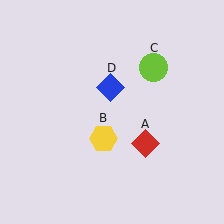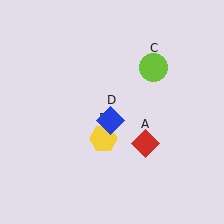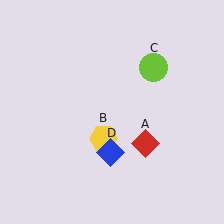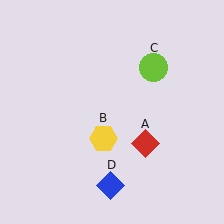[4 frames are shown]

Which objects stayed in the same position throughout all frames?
Red diamond (object A) and yellow hexagon (object B) and lime circle (object C) remained stationary.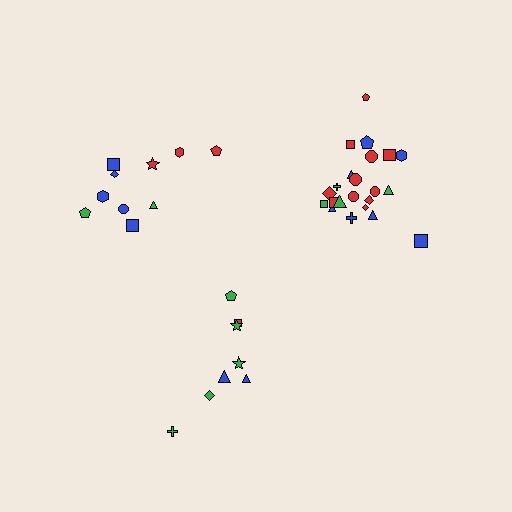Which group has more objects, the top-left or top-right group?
The top-right group.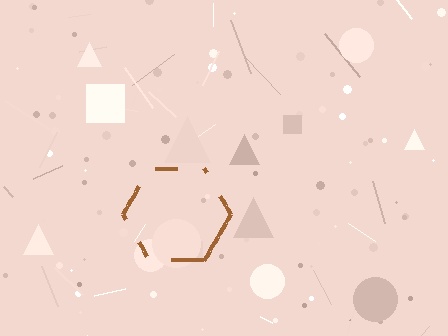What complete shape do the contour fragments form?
The contour fragments form a hexagon.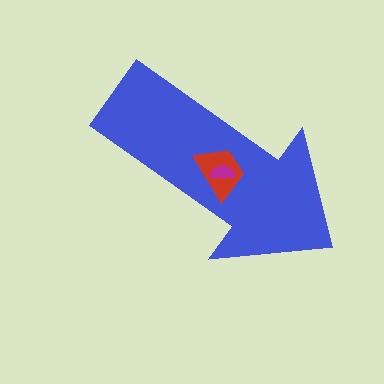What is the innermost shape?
The magenta semicircle.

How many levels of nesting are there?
3.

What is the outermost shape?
The blue arrow.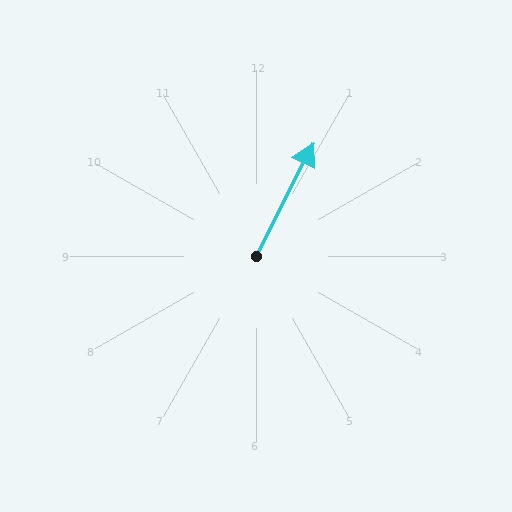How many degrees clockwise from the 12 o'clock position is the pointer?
Approximately 27 degrees.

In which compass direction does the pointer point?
Northeast.